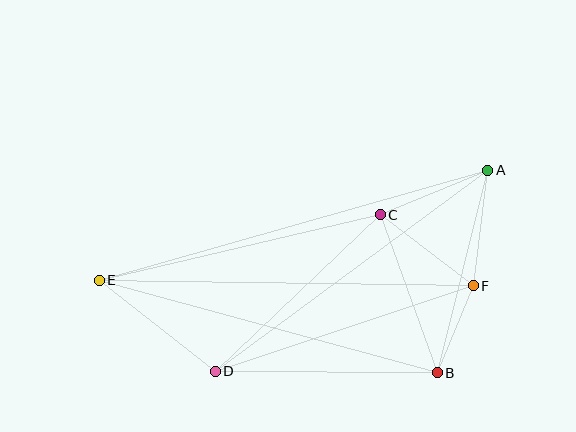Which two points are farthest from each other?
Points A and E are farthest from each other.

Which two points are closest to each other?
Points B and F are closest to each other.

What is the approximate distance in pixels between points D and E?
The distance between D and E is approximately 148 pixels.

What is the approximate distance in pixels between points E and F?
The distance between E and F is approximately 374 pixels.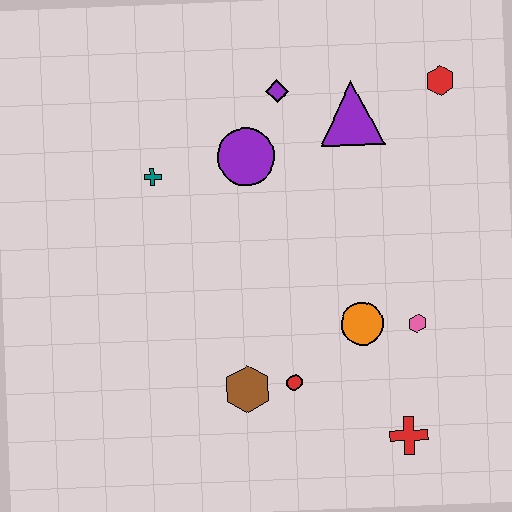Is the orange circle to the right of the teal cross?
Yes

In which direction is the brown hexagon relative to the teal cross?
The brown hexagon is below the teal cross.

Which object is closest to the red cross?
The pink hexagon is closest to the red cross.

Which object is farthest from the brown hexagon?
The red hexagon is farthest from the brown hexagon.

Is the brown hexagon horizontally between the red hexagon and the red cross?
No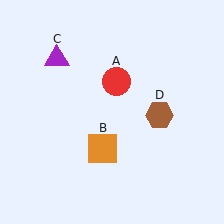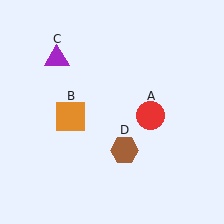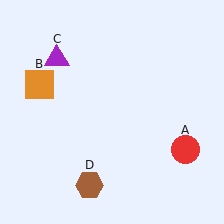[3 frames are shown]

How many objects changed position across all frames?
3 objects changed position: red circle (object A), orange square (object B), brown hexagon (object D).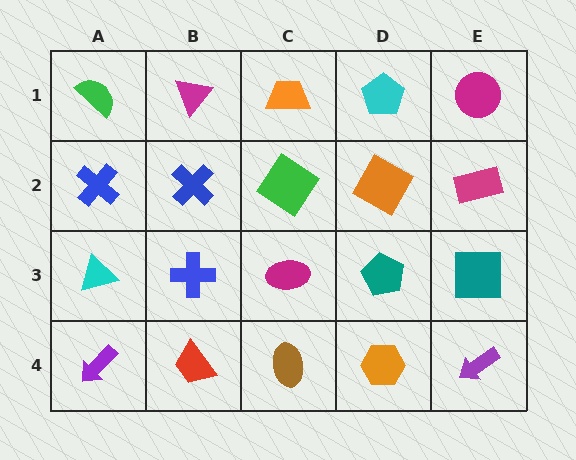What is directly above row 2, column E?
A magenta circle.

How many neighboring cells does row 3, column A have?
3.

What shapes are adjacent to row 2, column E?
A magenta circle (row 1, column E), a teal square (row 3, column E), an orange square (row 2, column D).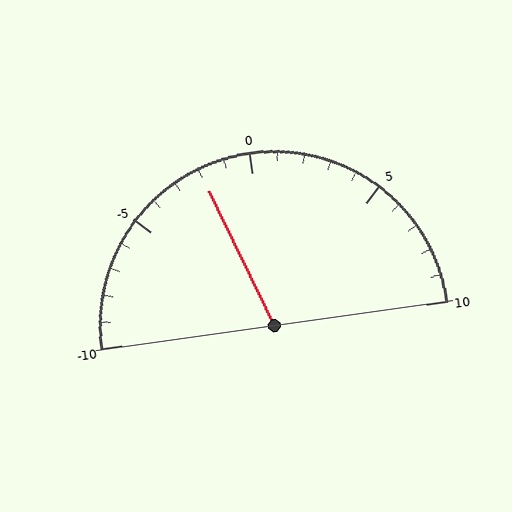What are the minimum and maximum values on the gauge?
The gauge ranges from -10 to 10.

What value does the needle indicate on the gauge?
The needle indicates approximately -2.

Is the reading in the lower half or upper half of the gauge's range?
The reading is in the lower half of the range (-10 to 10).